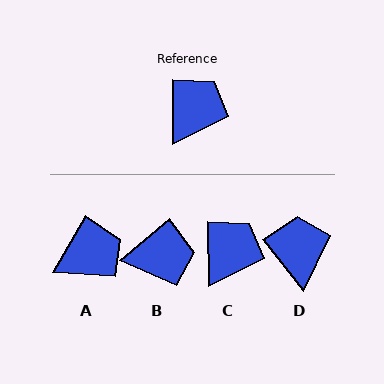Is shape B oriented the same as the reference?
No, it is off by about 51 degrees.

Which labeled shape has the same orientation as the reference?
C.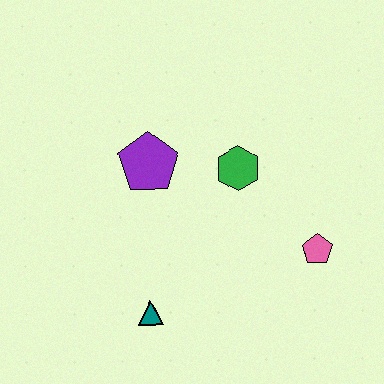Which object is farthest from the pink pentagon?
The purple pentagon is farthest from the pink pentagon.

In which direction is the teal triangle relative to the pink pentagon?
The teal triangle is to the left of the pink pentagon.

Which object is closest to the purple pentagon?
The green hexagon is closest to the purple pentagon.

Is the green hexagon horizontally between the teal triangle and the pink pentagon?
Yes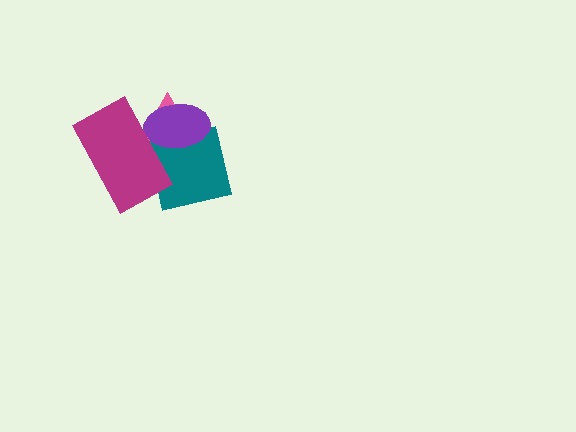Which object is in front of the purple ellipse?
The magenta rectangle is in front of the purple ellipse.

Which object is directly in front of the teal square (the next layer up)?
The purple ellipse is directly in front of the teal square.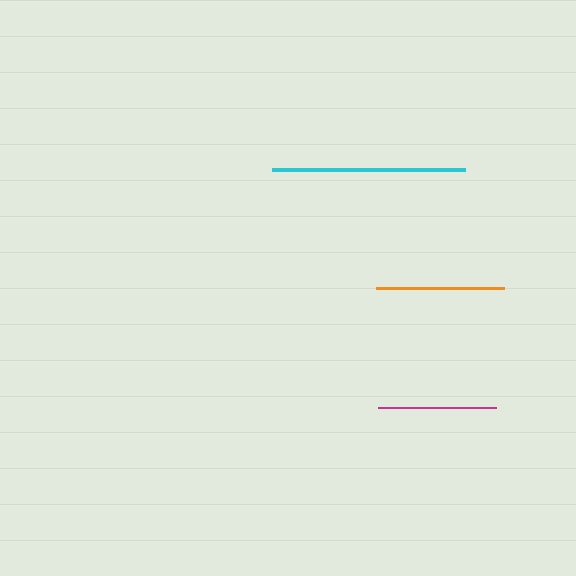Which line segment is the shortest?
The magenta line is the shortest at approximately 118 pixels.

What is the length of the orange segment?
The orange segment is approximately 127 pixels long.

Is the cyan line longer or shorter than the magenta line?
The cyan line is longer than the magenta line.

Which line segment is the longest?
The cyan line is the longest at approximately 194 pixels.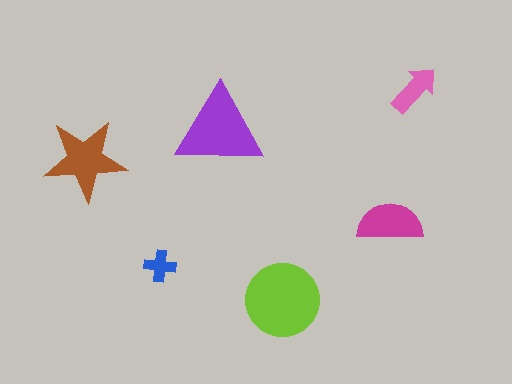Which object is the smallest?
The blue cross.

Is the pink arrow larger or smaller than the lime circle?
Smaller.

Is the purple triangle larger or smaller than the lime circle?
Smaller.